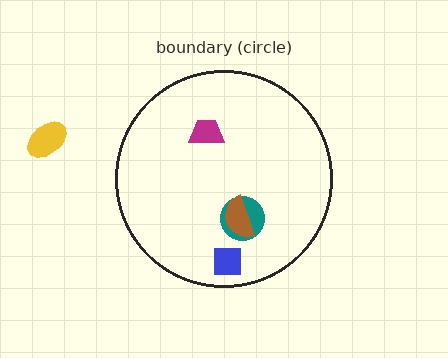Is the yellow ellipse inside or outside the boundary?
Outside.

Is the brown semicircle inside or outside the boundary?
Inside.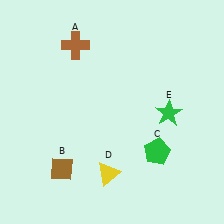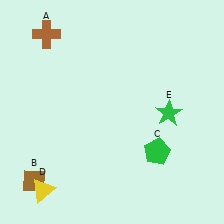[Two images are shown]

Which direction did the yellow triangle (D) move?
The yellow triangle (D) moved left.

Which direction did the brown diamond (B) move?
The brown diamond (B) moved left.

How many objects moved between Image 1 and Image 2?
3 objects moved between the two images.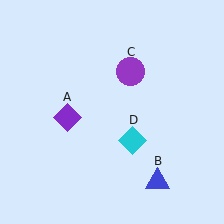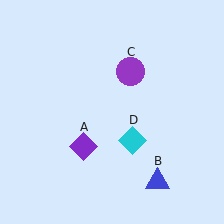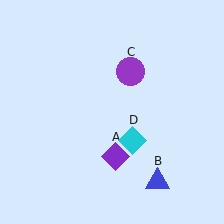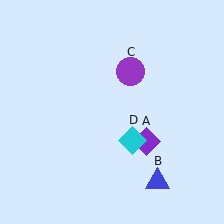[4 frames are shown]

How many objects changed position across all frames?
1 object changed position: purple diamond (object A).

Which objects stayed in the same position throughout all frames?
Blue triangle (object B) and purple circle (object C) and cyan diamond (object D) remained stationary.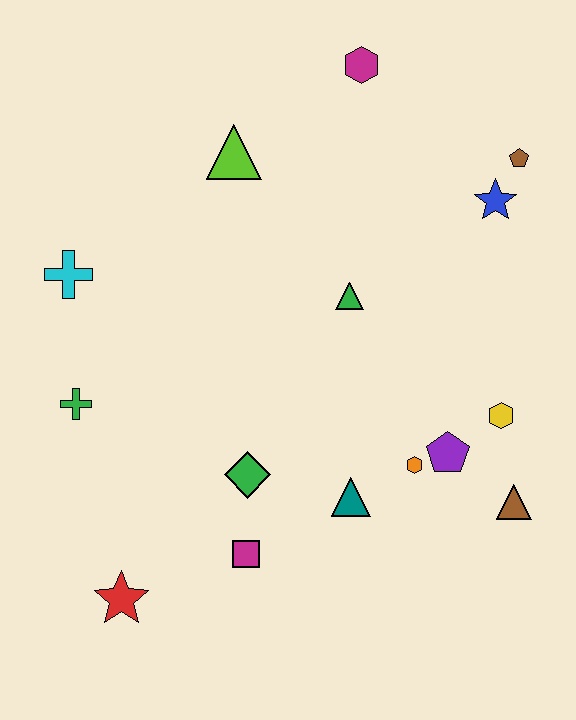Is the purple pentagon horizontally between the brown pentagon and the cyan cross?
Yes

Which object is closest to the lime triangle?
The magenta hexagon is closest to the lime triangle.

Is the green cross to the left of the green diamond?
Yes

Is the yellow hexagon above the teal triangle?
Yes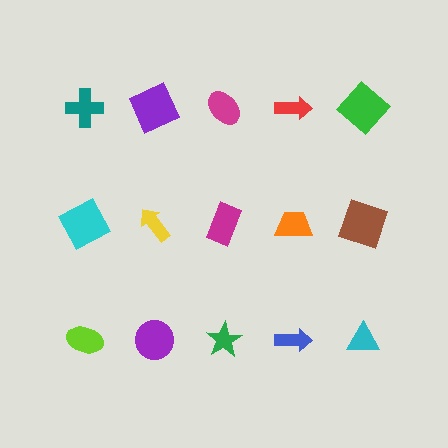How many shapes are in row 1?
5 shapes.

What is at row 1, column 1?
A teal cross.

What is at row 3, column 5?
A cyan triangle.